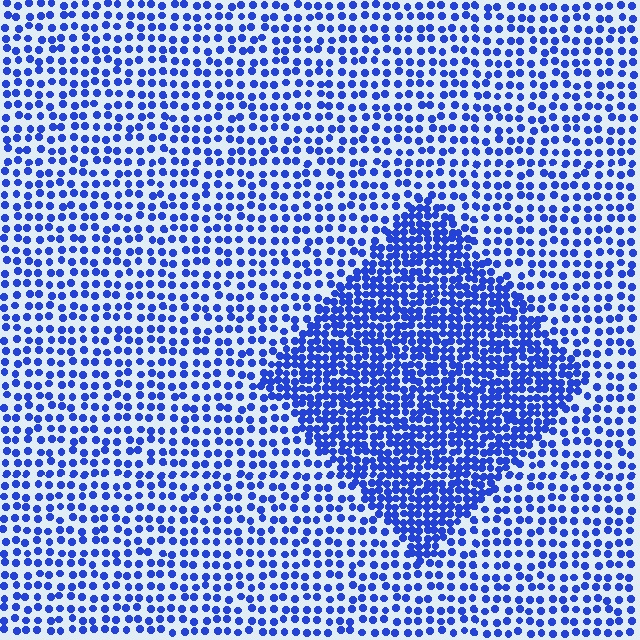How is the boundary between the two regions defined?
The boundary is defined by a change in element density (approximately 2.0x ratio). All elements are the same color, size, and shape.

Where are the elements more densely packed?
The elements are more densely packed inside the diamond boundary.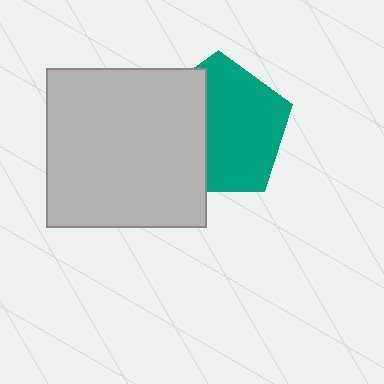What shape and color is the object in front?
The object in front is a light gray square.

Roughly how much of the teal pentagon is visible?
About half of it is visible (roughly 60%).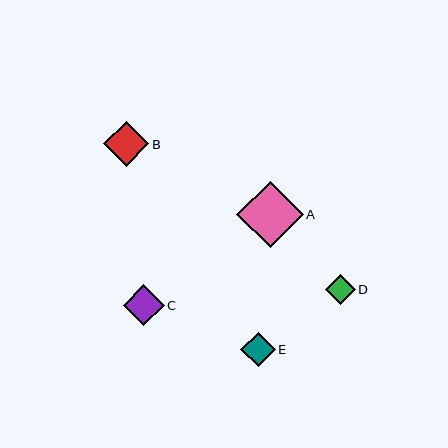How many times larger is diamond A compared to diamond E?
Diamond A is approximately 1.9 times the size of diamond E.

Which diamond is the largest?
Diamond A is the largest with a size of approximately 66 pixels.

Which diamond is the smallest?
Diamond D is the smallest with a size of approximately 30 pixels.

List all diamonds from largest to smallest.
From largest to smallest: A, B, C, E, D.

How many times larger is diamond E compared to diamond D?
Diamond E is approximately 1.1 times the size of diamond D.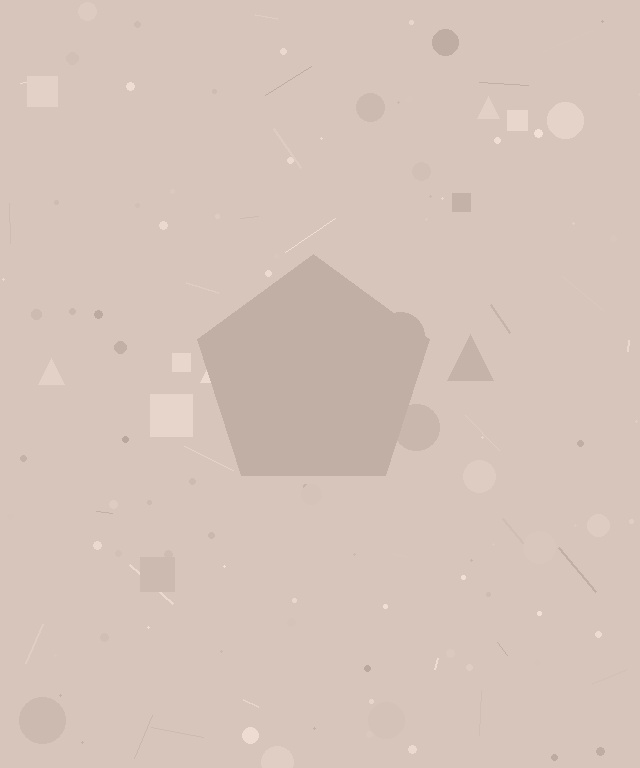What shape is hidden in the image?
A pentagon is hidden in the image.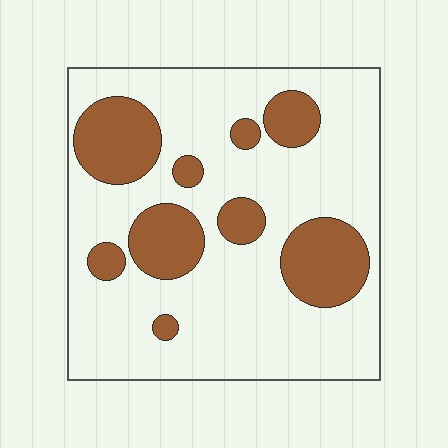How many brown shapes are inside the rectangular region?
9.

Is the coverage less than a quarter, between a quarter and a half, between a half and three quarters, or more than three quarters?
Between a quarter and a half.